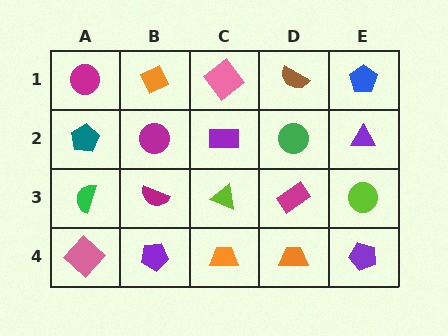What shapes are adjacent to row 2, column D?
A brown semicircle (row 1, column D), a magenta rectangle (row 3, column D), a purple rectangle (row 2, column C), a purple triangle (row 2, column E).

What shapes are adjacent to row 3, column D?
A green circle (row 2, column D), an orange trapezoid (row 4, column D), a lime triangle (row 3, column C), a lime circle (row 3, column E).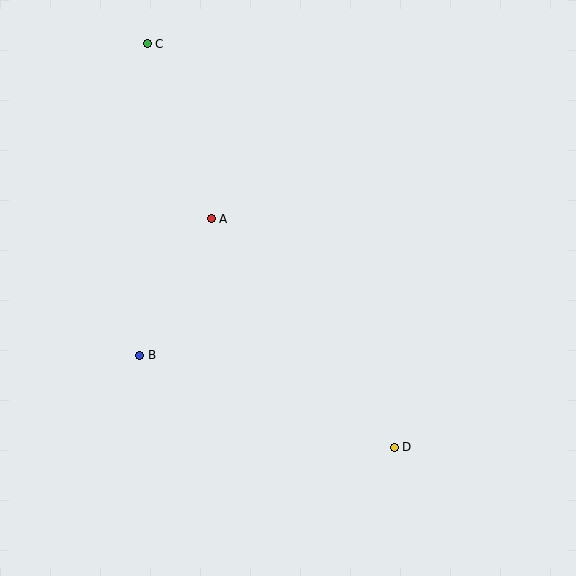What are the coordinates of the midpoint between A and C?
The midpoint between A and C is at (179, 131).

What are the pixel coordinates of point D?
Point D is at (394, 447).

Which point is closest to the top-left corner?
Point C is closest to the top-left corner.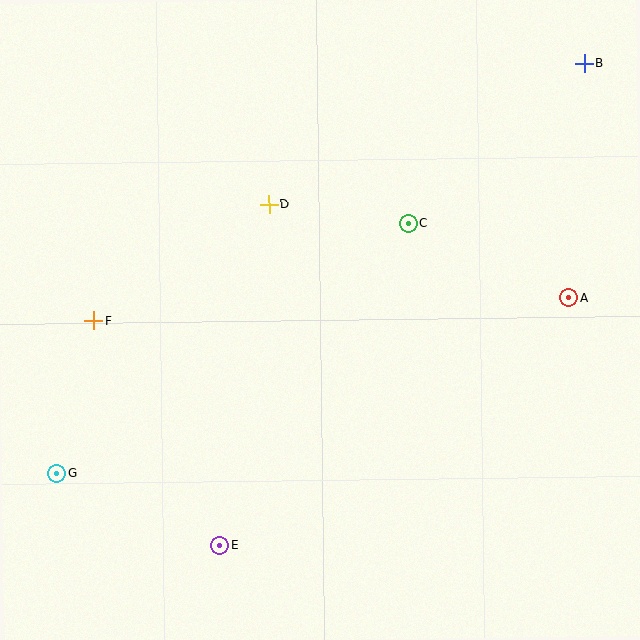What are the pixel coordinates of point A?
Point A is at (568, 298).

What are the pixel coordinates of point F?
Point F is at (94, 321).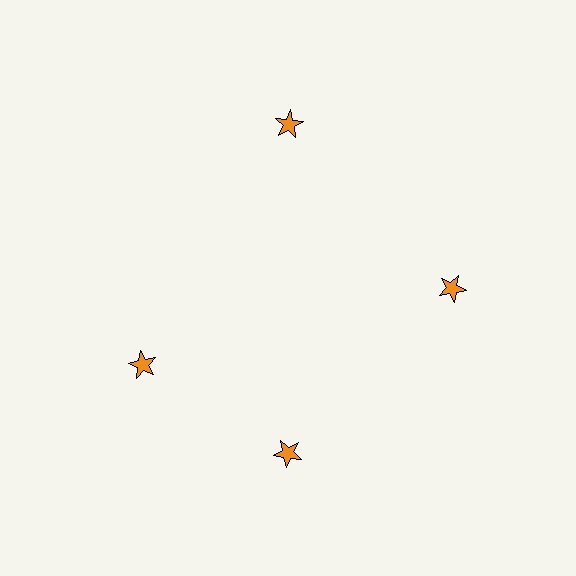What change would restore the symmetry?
The symmetry would be restored by rotating it back into even spacing with its neighbors so that all 4 stars sit at equal angles and equal distance from the center.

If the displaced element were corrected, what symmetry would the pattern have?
It would have 4-fold rotational symmetry — the pattern would map onto itself every 90 degrees.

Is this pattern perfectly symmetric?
No. The 4 orange stars are arranged in a ring, but one element near the 9 o'clock position is rotated out of alignment along the ring, breaking the 4-fold rotational symmetry.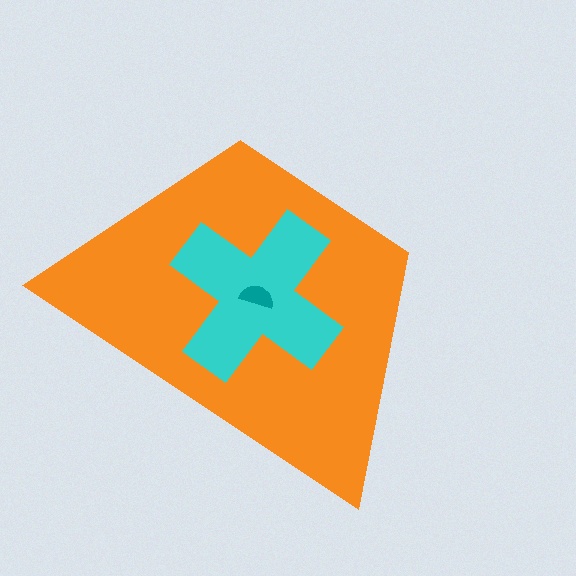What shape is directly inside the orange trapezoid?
The cyan cross.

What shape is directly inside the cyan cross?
The teal semicircle.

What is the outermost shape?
The orange trapezoid.